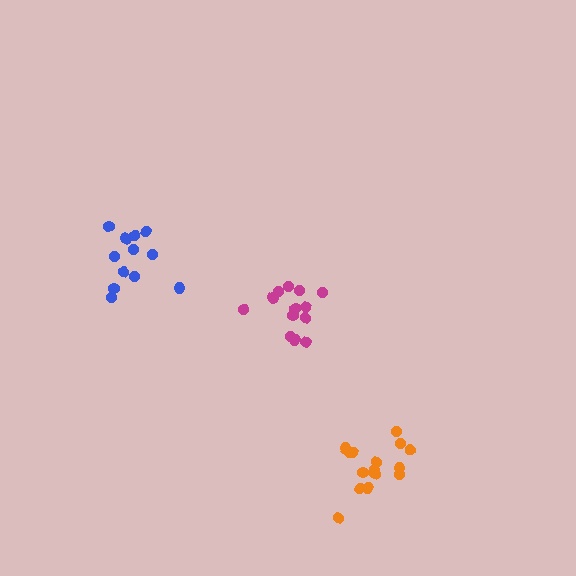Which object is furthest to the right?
The orange cluster is rightmost.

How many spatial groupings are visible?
There are 3 spatial groupings.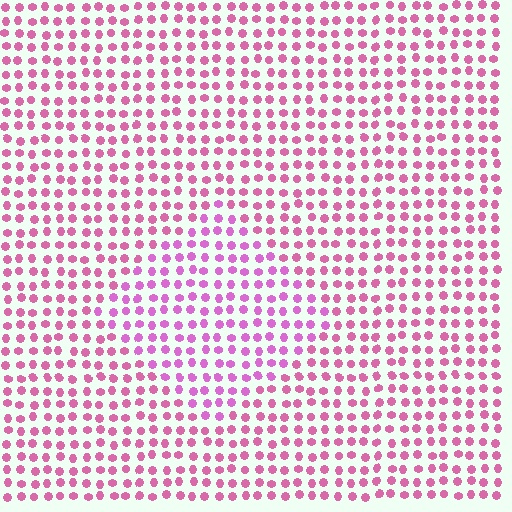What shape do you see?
I see a diamond.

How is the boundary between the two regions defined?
The boundary is defined purely by a slight shift in hue (about 21 degrees). Spacing, size, and orientation are identical on both sides.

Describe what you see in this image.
The image is filled with small pink elements in a uniform arrangement. A diamond-shaped region is visible where the elements are tinted to a slightly different hue, forming a subtle color boundary.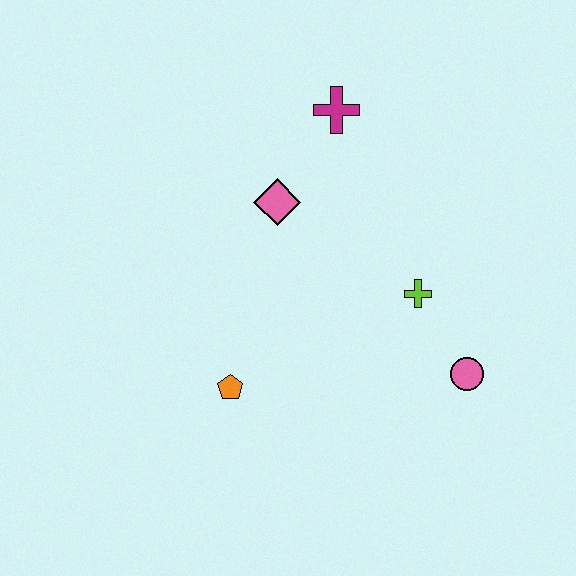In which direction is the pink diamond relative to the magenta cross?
The pink diamond is below the magenta cross.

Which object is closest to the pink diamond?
The magenta cross is closest to the pink diamond.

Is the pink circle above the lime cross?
No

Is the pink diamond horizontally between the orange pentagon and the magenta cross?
Yes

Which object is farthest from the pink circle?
The magenta cross is farthest from the pink circle.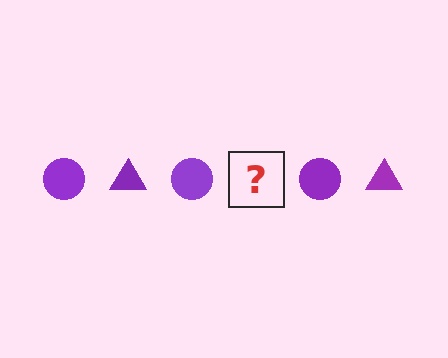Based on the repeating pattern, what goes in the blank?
The blank should be a purple triangle.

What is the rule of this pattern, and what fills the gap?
The rule is that the pattern cycles through circle, triangle shapes in purple. The gap should be filled with a purple triangle.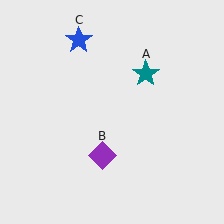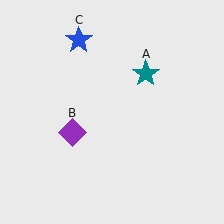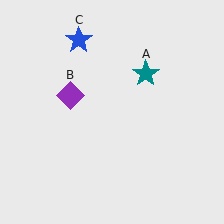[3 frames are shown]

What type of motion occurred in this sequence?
The purple diamond (object B) rotated clockwise around the center of the scene.